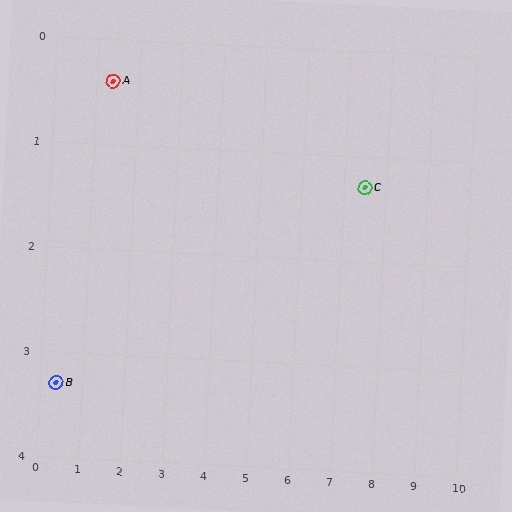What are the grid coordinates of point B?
Point B is at approximately (0.4, 3.3).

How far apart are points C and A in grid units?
Points C and A are about 6.2 grid units apart.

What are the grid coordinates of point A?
Point A is at approximately (1.4, 0.4).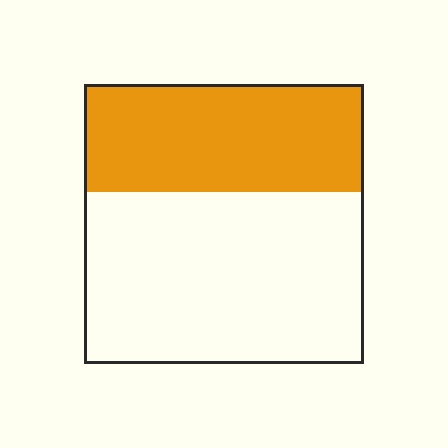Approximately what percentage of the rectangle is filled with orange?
Approximately 40%.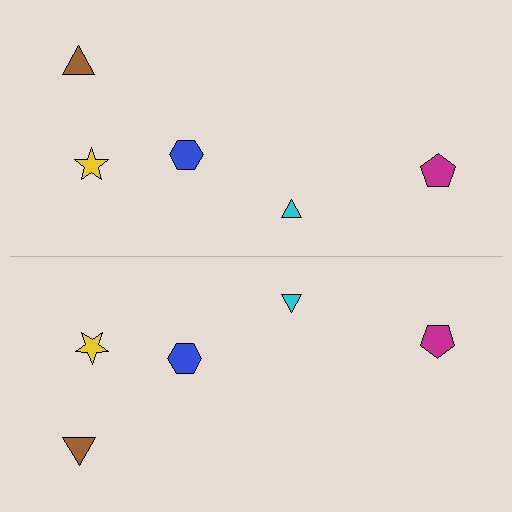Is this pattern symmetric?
Yes, this pattern has bilateral (reflection) symmetry.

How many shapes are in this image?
There are 10 shapes in this image.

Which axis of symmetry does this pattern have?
The pattern has a horizontal axis of symmetry running through the center of the image.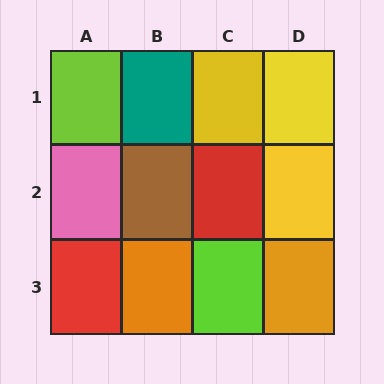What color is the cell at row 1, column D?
Yellow.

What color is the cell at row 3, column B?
Orange.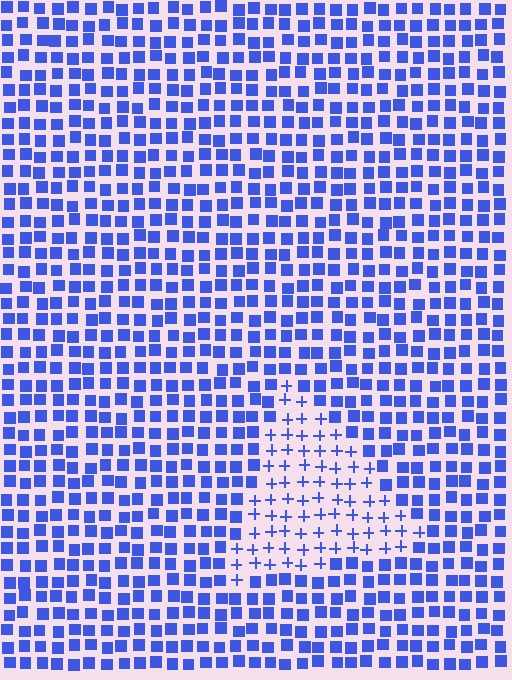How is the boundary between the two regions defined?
The boundary is defined by a change in element shape: plus signs inside vs. squares outside. All elements share the same color and spacing.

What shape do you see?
I see a triangle.